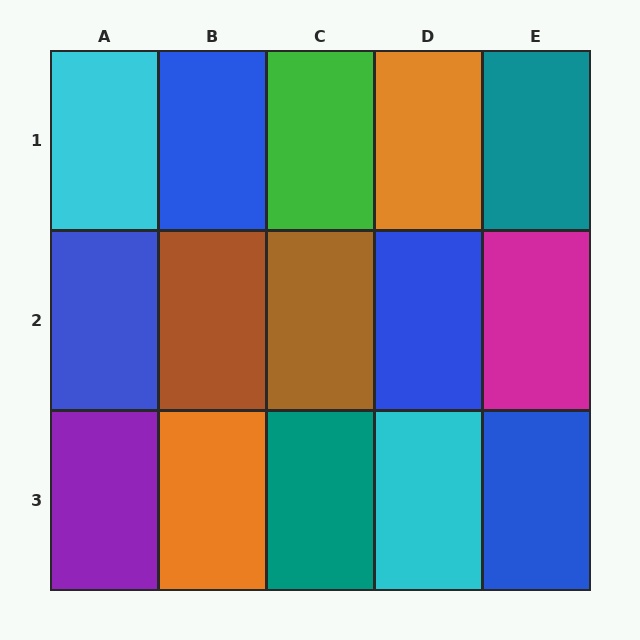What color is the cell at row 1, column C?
Green.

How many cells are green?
1 cell is green.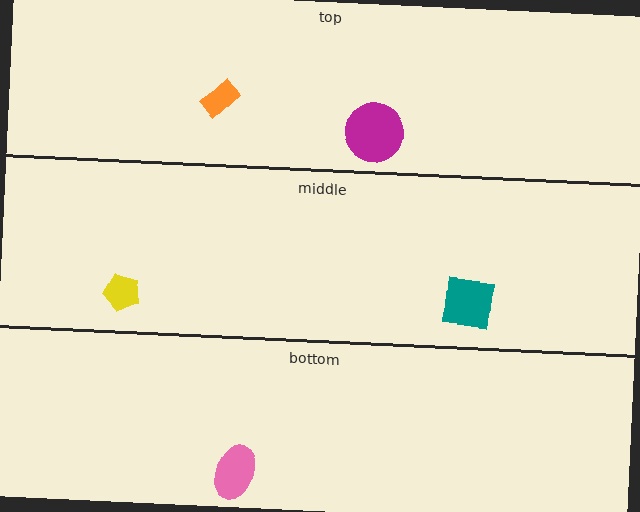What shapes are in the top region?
The magenta circle, the orange rectangle.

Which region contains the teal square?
The middle region.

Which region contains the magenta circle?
The top region.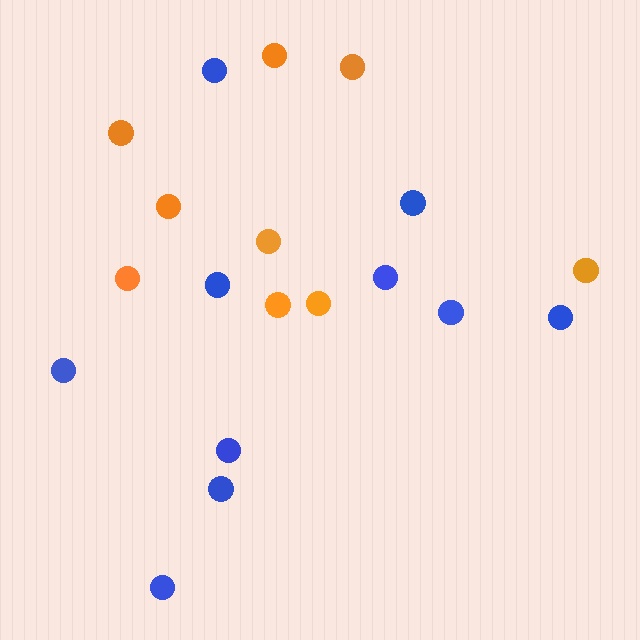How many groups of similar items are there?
There are 2 groups: one group of blue circles (10) and one group of orange circles (9).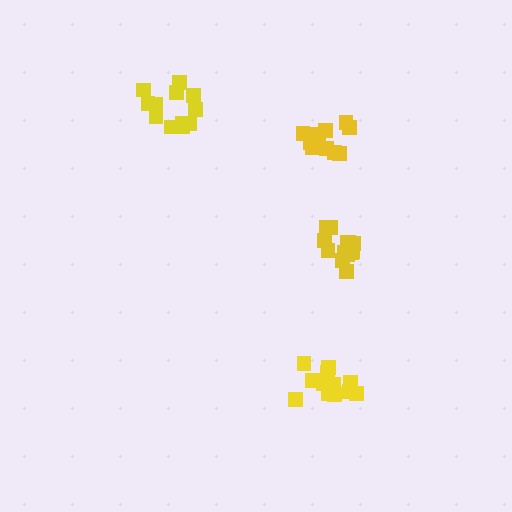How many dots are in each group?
Group 1: 13 dots, Group 2: 12 dots, Group 3: 14 dots, Group 4: 11 dots (50 total).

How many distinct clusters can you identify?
There are 4 distinct clusters.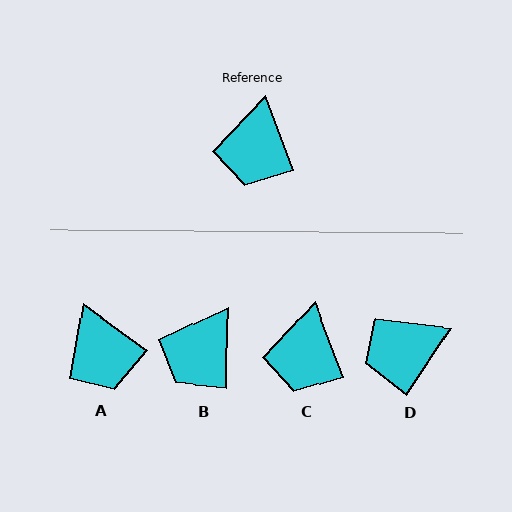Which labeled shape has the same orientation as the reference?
C.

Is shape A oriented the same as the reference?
No, it is off by about 33 degrees.